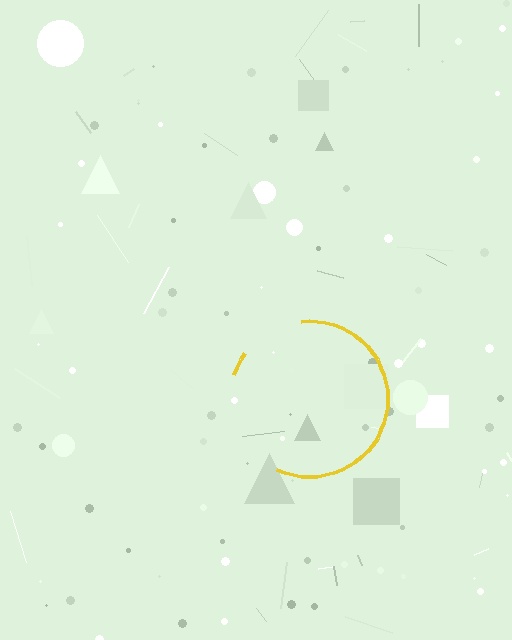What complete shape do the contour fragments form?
The contour fragments form a circle.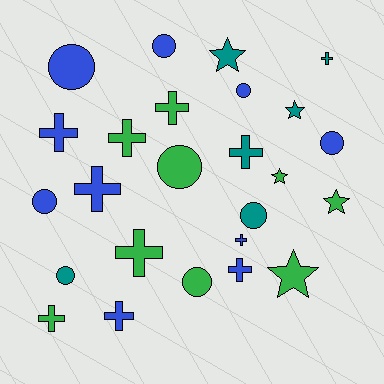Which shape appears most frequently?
Cross, with 11 objects.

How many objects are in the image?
There are 25 objects.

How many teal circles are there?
There are 2 teal circles.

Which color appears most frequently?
Blue, with 10 objects.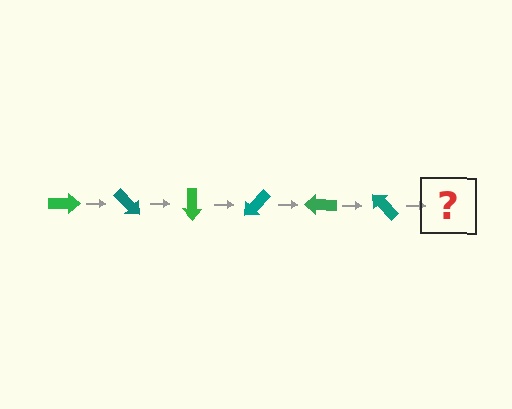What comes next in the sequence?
The next element should be a green arrow, rotated 270 degrees from the start.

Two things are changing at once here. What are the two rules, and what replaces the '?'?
The two rules are that it rotates 45 degrees each step and the color cycles through green and teal. The '?' should be a green arrow, rotated 270 degrees from the start.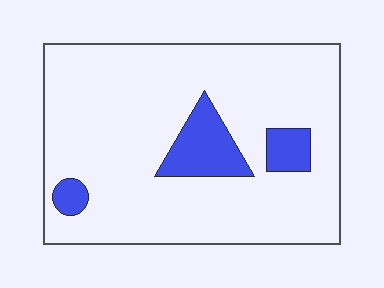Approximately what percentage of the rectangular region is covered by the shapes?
Approximately 10%.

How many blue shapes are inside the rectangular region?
3.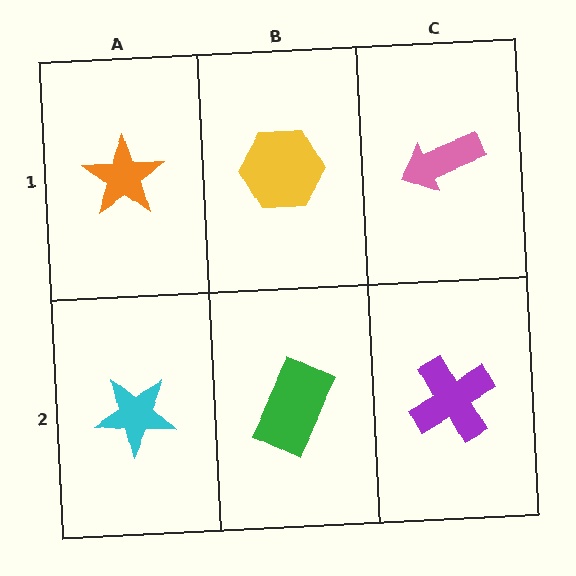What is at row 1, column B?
A yellow hexagon.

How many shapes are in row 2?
3 shapes.